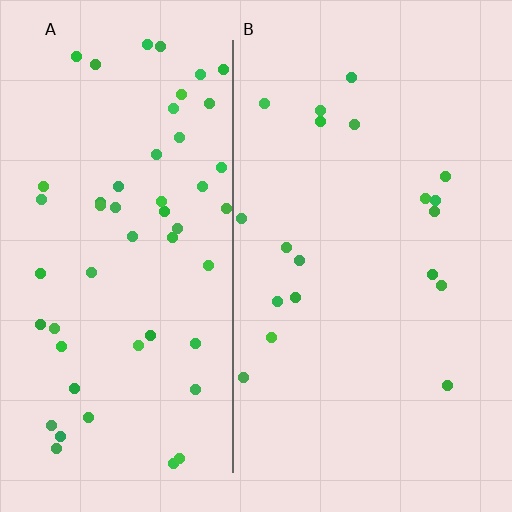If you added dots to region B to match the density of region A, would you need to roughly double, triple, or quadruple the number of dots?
Approximately triple.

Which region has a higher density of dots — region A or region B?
A (the left).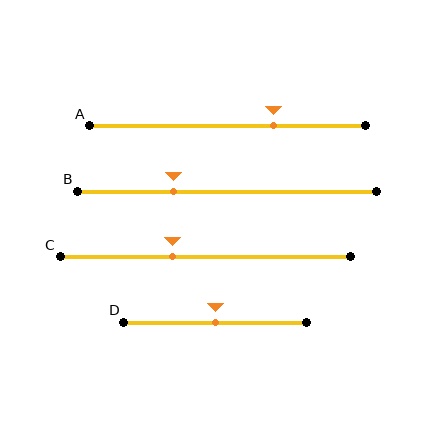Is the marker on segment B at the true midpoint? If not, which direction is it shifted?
No, the marker on segment B is shifted to the left by about 18% of the segment length.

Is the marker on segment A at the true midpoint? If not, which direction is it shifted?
No, the marker on segment A is shifted to the right by about 17% of the segment length.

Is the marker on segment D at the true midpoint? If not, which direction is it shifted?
Yes, the marker on segment D is at the true midpoint.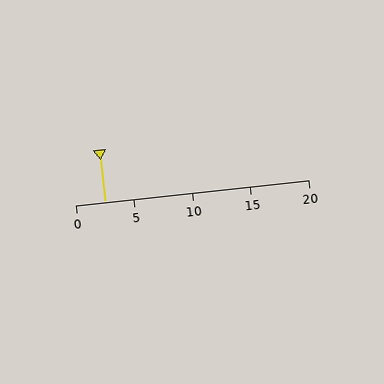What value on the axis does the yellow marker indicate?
The marker indicates approximately 2.5.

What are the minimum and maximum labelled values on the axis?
The axis runs from 0 to 20.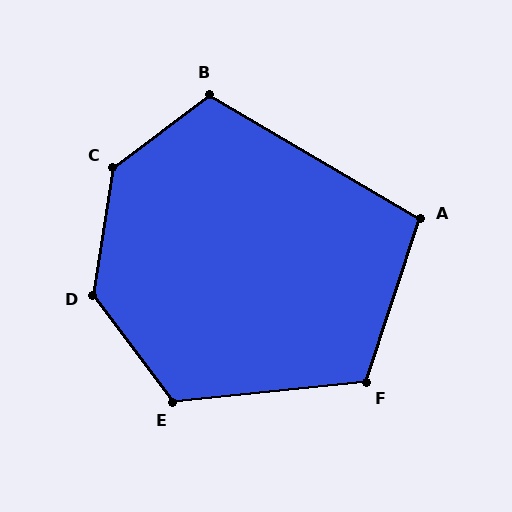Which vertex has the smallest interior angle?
A, at approximately 103 degrees.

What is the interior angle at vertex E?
Approximately 121 degrees (obtuse).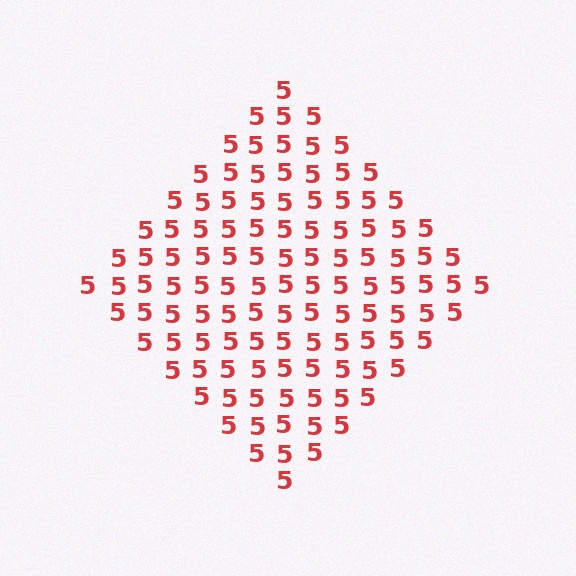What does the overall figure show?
The overall figure shows a diamond.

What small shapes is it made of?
It is made of small digit 5's.